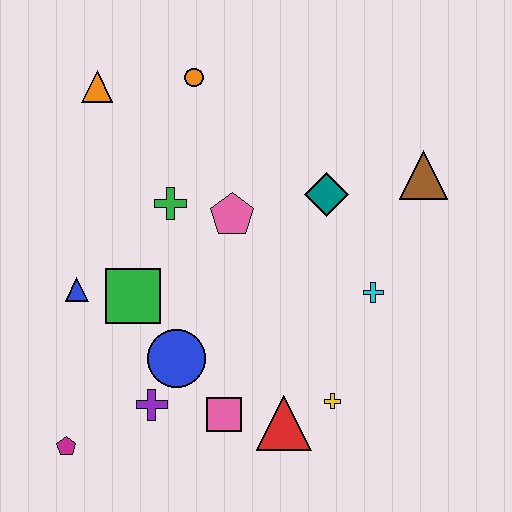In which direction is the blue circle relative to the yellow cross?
The blue circle is to the left of the yellow cross.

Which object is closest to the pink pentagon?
The green cross is closest to the pink pentagon.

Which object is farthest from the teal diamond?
The magenta pentagon is farthest from the teal diamond.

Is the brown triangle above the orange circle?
No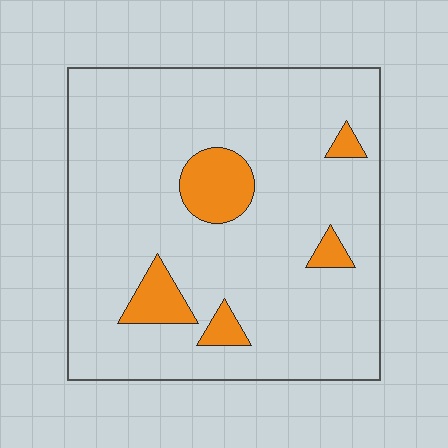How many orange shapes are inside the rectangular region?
5.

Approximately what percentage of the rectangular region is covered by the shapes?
Approximately 10%.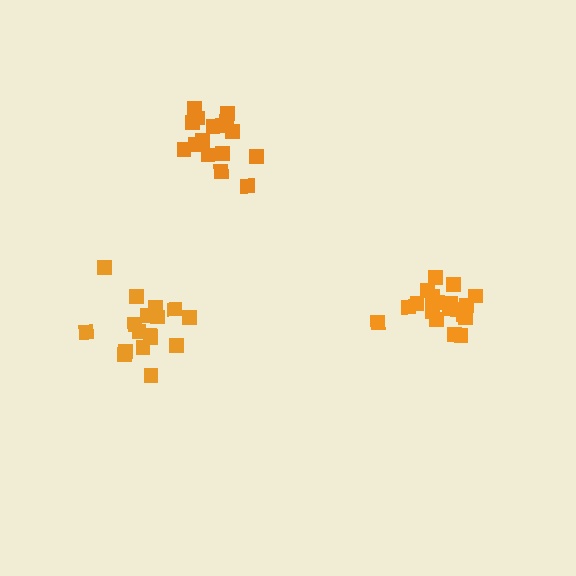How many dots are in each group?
Group 1: 16 dots, Group 2: 17 dots, Group 3: 19 dots (52 total).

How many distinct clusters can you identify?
There are 3 distinct clusters.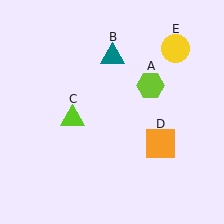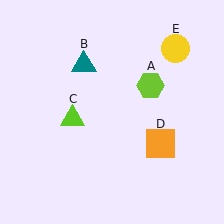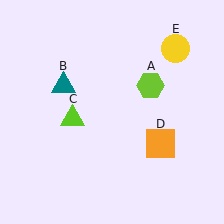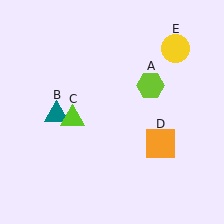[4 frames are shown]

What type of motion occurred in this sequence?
The teal triangle (object B) rotated counterclockwise around the center of the scene.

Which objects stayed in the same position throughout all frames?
Lime hexagon (object A) and lime triangle (object C) and orange square (object D) and yellow circle (object E) remained stationary.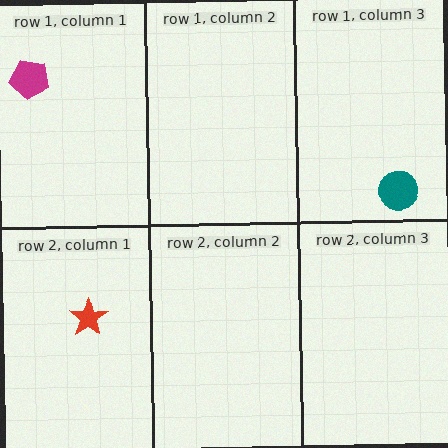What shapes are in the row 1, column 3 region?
The teal circle.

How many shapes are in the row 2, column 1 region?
1.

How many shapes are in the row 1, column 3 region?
1.